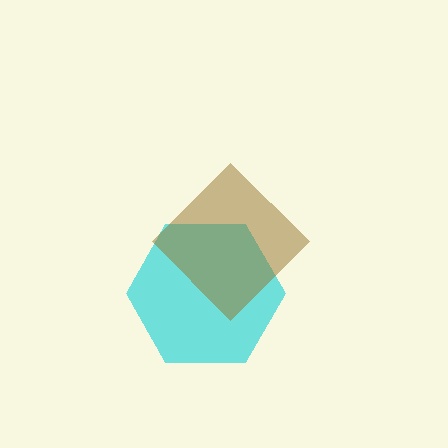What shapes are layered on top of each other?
The layered shapes are: a cyan hexagon, a brown diamond.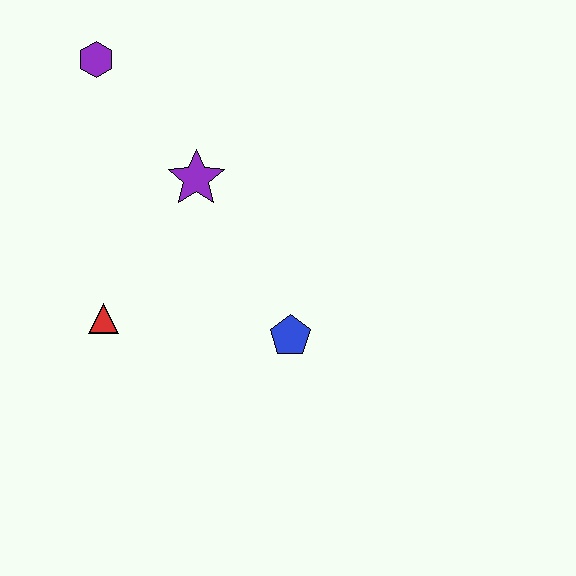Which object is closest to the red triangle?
The purple star is closest to the red triangle.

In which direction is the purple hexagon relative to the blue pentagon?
The purple hexagon is above the blue pentagon.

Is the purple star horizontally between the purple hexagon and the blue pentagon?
Yes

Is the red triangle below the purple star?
Yes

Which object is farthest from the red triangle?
The purple hexagon is farthest from the red triangle.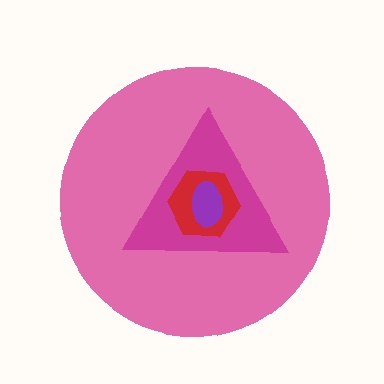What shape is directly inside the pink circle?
The magenta triangle.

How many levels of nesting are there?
4.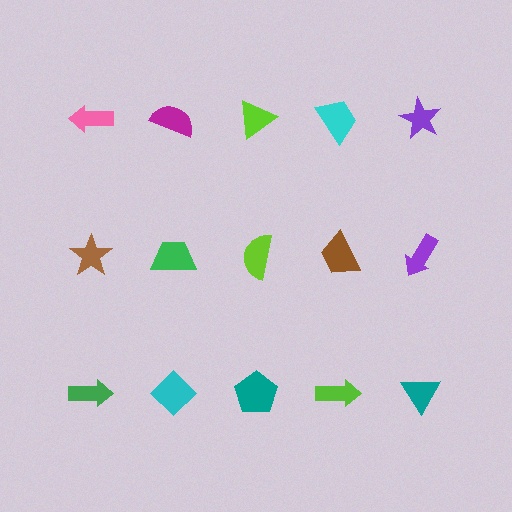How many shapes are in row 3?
5 shapes.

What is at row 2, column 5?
A purple arrow.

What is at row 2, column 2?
A green trapezoid.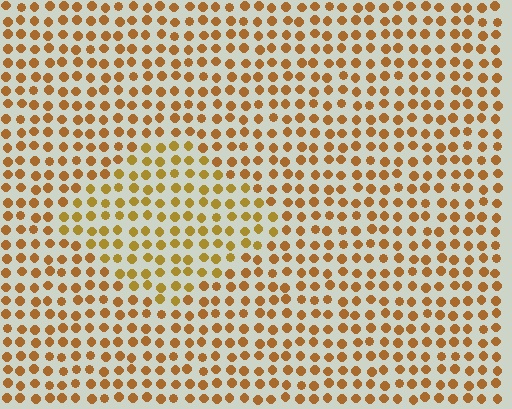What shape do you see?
I see a diamond.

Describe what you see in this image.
The image is filled with small brown elements in a uniform arrangement. A diamond-shaped region is visible where the elements are tinted to a slightly different hue, forming a subtle color boundary.